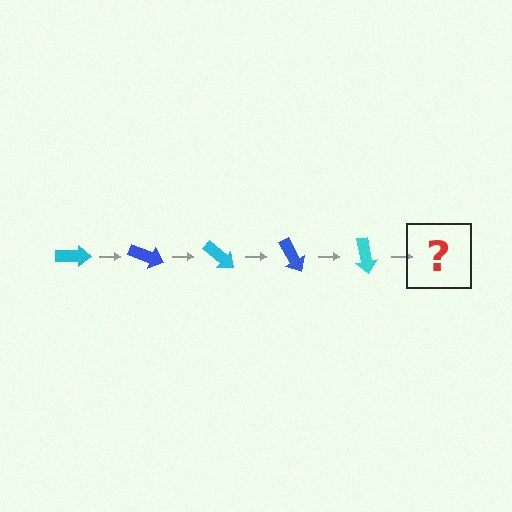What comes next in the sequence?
The next element should be a blue arrow, rotated 100 degrees from the start.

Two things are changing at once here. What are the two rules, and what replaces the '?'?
The two rules are that it rotates 20 degrees each step and the color cycles through cyan and blue. The '?' should be a blue arrow, rotated 100 degrees from the start.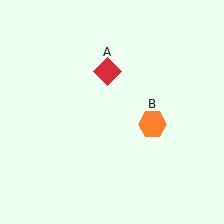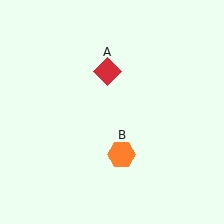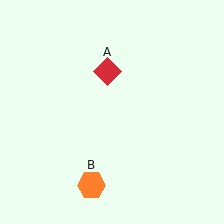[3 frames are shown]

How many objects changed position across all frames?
1 object changed position: orange hexagon (object B).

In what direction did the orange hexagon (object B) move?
The orange hexagon (object B) moved down and to the left.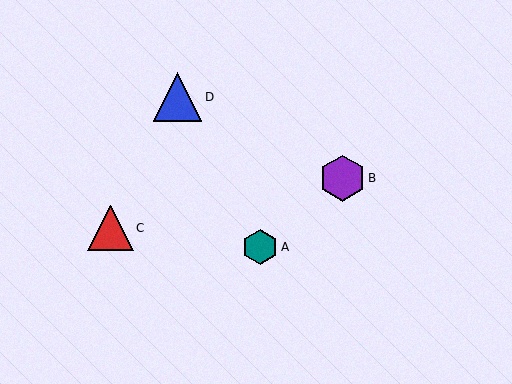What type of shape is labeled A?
Shape A is a teal hexagon.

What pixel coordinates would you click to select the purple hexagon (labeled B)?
Click at (342, 178) to select the purple hexagon B.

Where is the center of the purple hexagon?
The center of the purple hexagon is at (342, 178).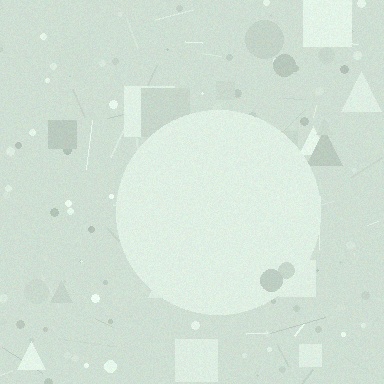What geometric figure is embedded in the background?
A circle is embedded in the background.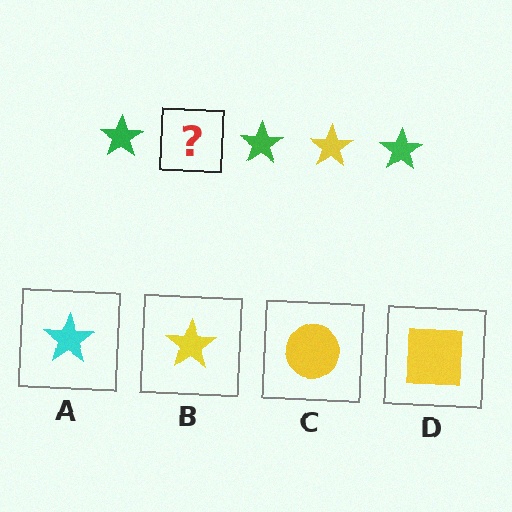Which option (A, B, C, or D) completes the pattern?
B.